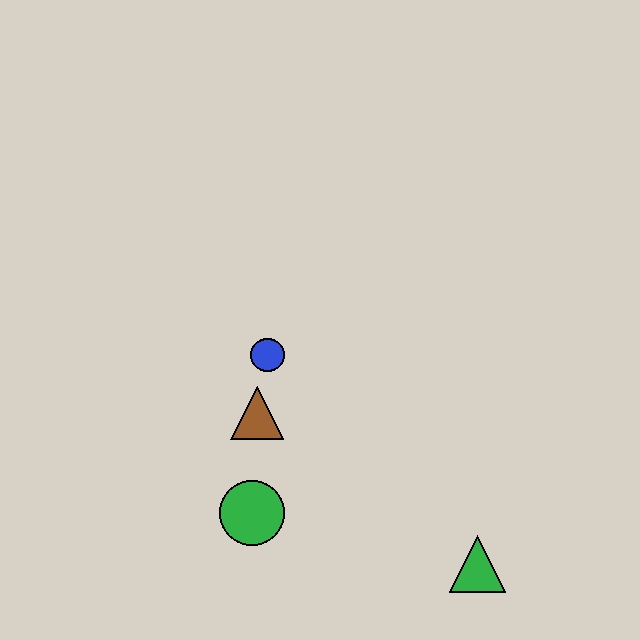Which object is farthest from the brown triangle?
The green triangle is farthest from the brown triangle.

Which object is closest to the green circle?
The brown triangle is closest to the green circle.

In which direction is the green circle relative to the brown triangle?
The green circle is below the brown triangle.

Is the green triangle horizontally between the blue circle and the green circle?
No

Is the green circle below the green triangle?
No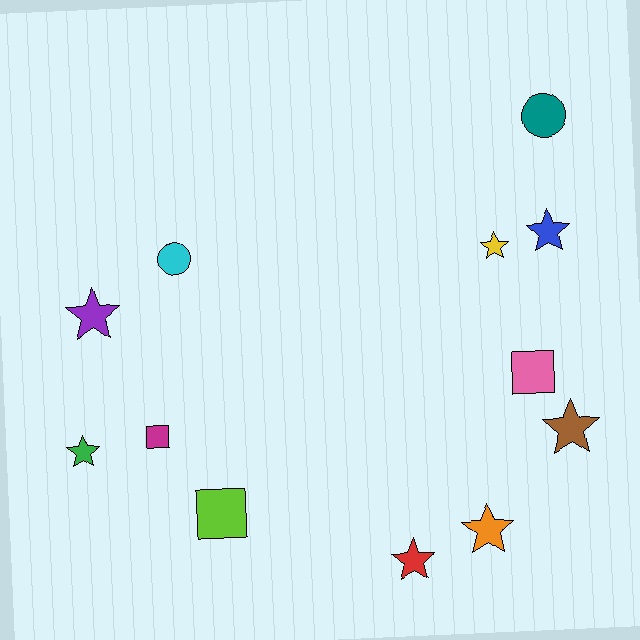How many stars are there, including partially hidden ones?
There are 7 stars.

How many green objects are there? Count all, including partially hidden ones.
There is 1 green object.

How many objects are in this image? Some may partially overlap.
There are 12 objects.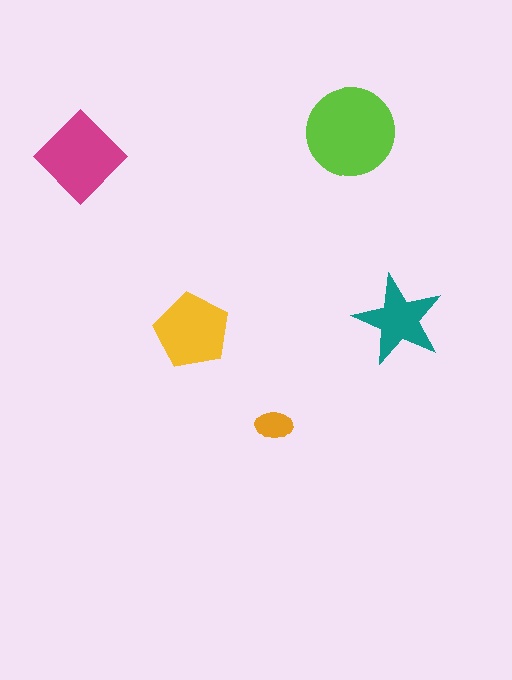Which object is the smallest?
The orange ellipse.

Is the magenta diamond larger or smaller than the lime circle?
Smaller.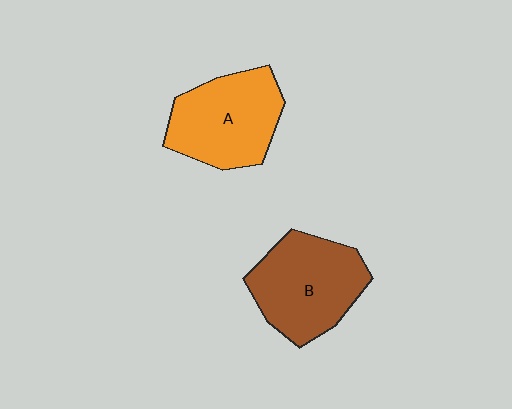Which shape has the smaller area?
Shape A (orange).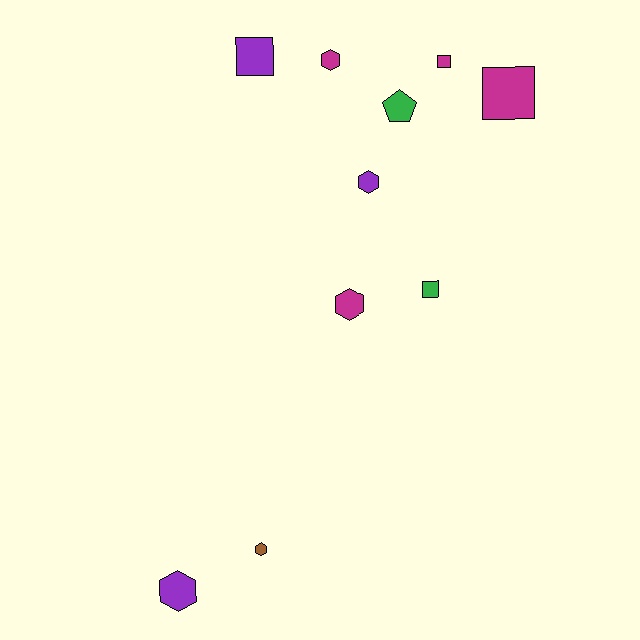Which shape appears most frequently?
Hexagon, with 5 objects.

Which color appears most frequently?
Magenta, with 4 objects.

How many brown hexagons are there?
There is 1 brown hexagon.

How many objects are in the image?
There are 10 objects.